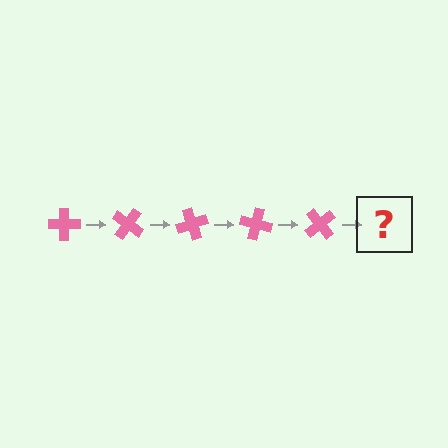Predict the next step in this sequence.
The next step is a pink cross rotated 175 degrees.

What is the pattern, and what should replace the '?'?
The pattern is that the cross rotates 35 degrees each step. The '?' should be a pink cross rotated 175 degrees.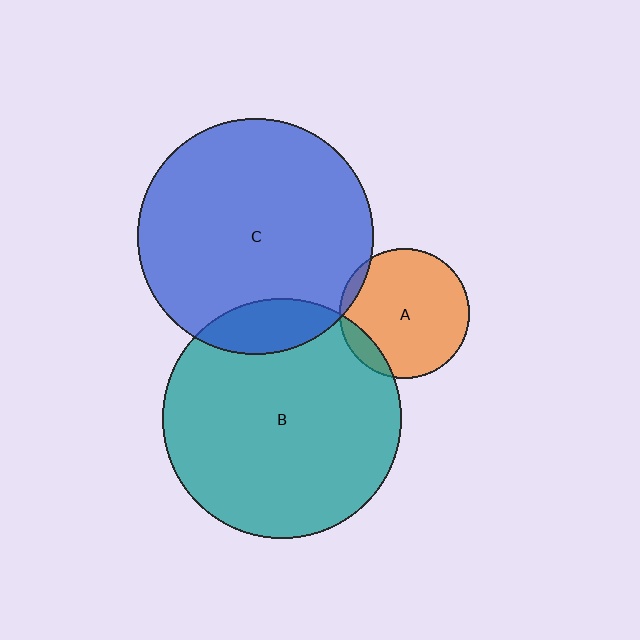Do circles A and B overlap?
Yes.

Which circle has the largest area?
Circle B (teal).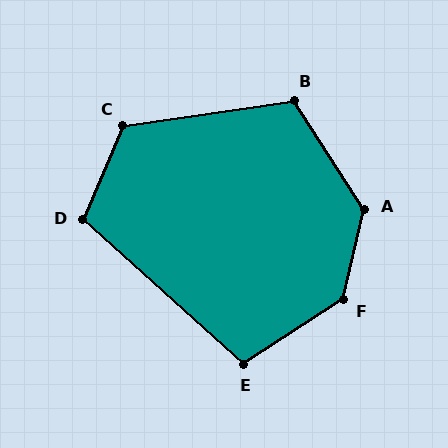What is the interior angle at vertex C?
Approximately 121 degrees (obtuse).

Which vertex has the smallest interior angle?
E, at approximately 105 degrees.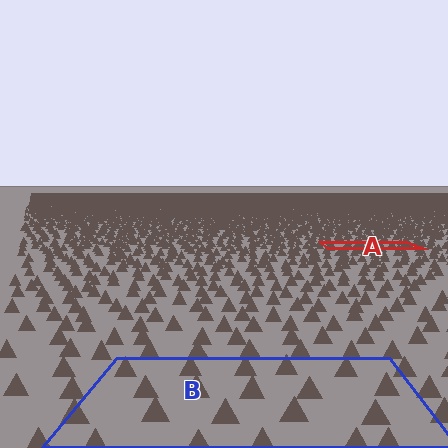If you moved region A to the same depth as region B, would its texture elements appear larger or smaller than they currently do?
They would appear larger. At a closer depth, the same texture elements are projected at a bigger on-screen size.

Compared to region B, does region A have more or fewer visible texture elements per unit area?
Region A has more texture elements per unit area — they are packed more densely because it is farther away.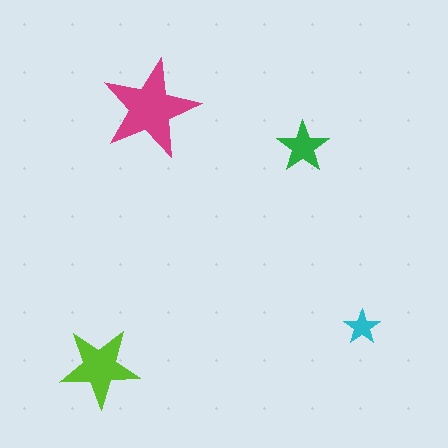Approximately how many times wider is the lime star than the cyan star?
About 2.5 times wider.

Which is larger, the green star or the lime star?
The lime one.